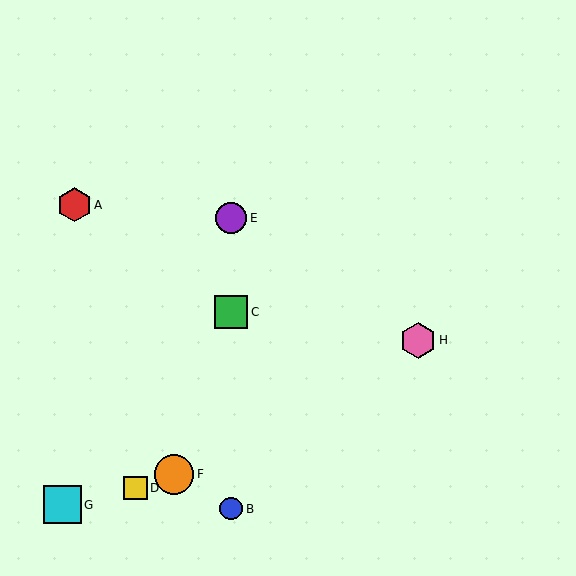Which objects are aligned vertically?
Objects B, C, E are aligned vertically.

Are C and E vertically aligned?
Yes, both are at x≈231.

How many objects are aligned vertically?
3 objects (B, C, E) are aligned vertically.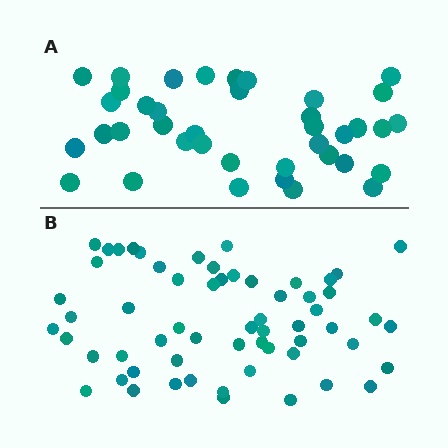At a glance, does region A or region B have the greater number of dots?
Region B (the bottom region) has more dots.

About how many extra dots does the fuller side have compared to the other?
Region B has approximately 20 more dots than region A.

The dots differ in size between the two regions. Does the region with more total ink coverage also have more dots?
No. Region A has more total ink coverage because its dots are larger, but region B actually contains more individual dots. Total area can be misleading — the number of items is what matters here.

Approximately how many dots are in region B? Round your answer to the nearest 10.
About 60 dots.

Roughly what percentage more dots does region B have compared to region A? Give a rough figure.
About 55% more.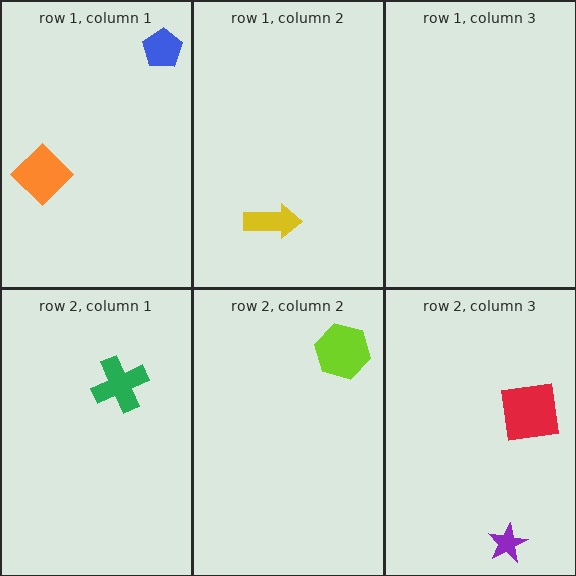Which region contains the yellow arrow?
The row 1, column 2 region.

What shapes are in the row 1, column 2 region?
The yellow arrow.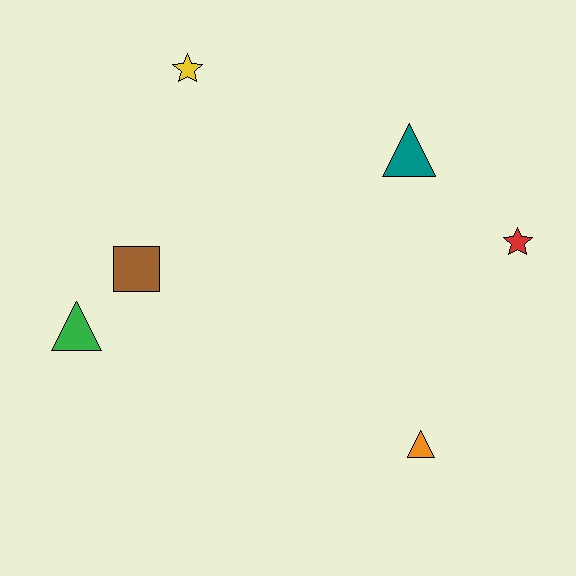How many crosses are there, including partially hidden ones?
There are no crosses.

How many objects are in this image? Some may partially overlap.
There are 6 objects.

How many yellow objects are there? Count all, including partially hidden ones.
There is 1 yellow object.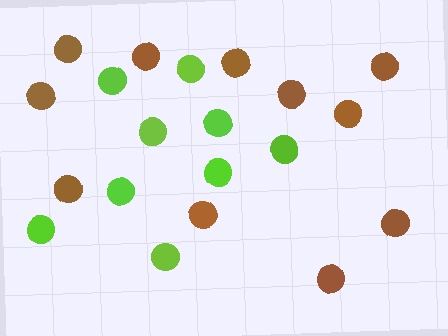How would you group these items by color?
There are 2 groups: one group of brown circles (11) and one group of lime circles (9).